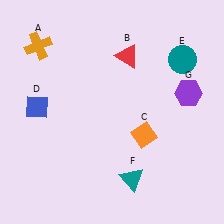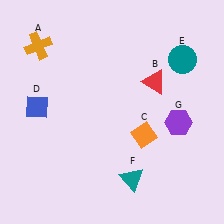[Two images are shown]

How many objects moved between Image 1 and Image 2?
2 objects moved between the two images.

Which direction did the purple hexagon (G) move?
The purple hexagon (G) moved down.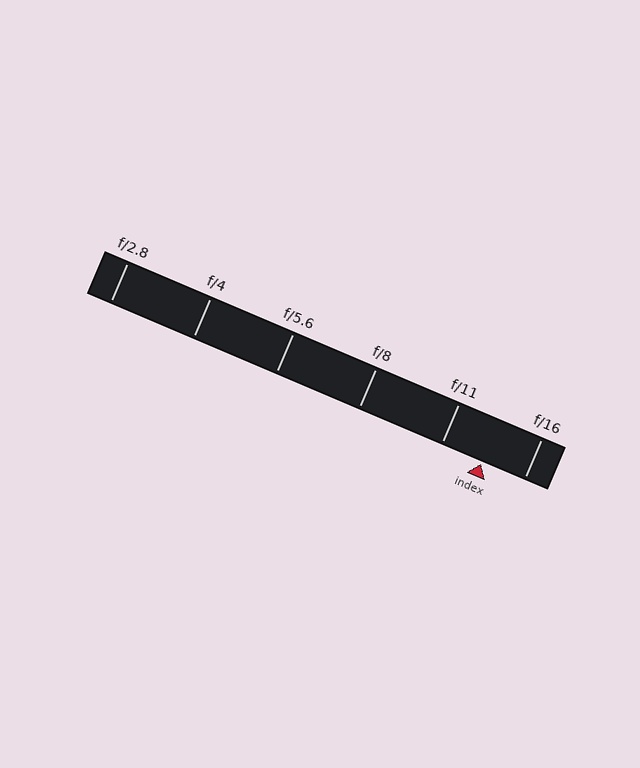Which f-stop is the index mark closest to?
The index mark is closest to f/11.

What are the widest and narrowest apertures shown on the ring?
The widest aperture shown is f/2.8 and the narrowest is f/16.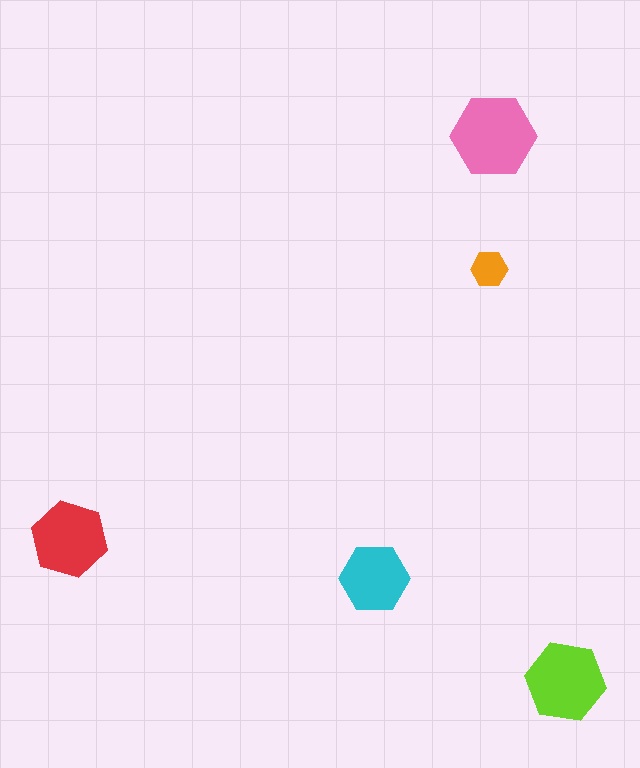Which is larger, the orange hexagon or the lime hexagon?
The lime one.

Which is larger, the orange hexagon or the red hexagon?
The red one.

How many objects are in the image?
There are 5 objects in the image.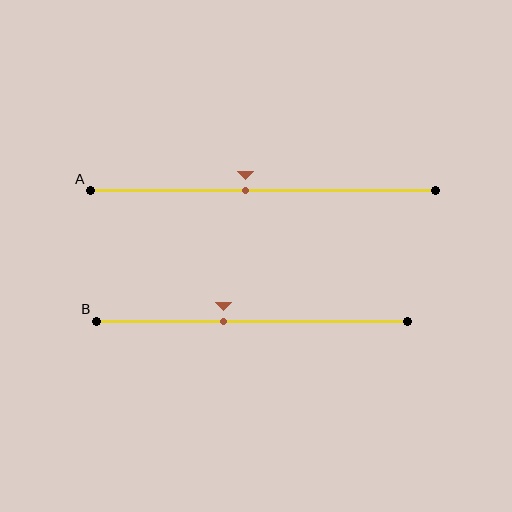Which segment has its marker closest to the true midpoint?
Segment A has its marker closest to the true midpoint.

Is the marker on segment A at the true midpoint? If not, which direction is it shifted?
No, the marker on segment A is shifted to the left by about 5% of the segment length.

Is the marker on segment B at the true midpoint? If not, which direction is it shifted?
No, the marker on segment B is shifted to the left by about 9% of the segment length.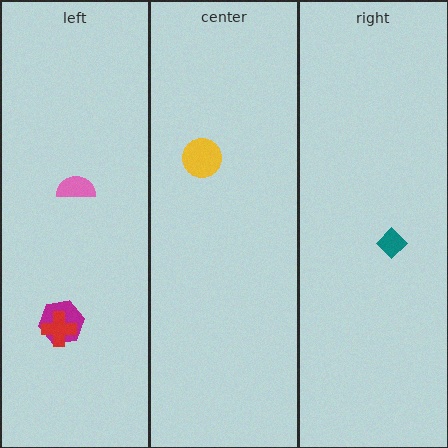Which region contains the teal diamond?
The right region.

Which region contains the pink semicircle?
The left region.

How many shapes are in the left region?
3.